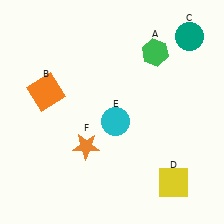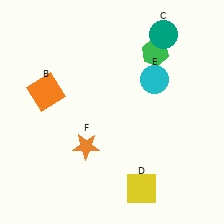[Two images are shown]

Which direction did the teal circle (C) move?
The teal circle (C) moved left.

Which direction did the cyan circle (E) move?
The cyan circle (E) moved up.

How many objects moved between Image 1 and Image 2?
3 objects moved between the two images.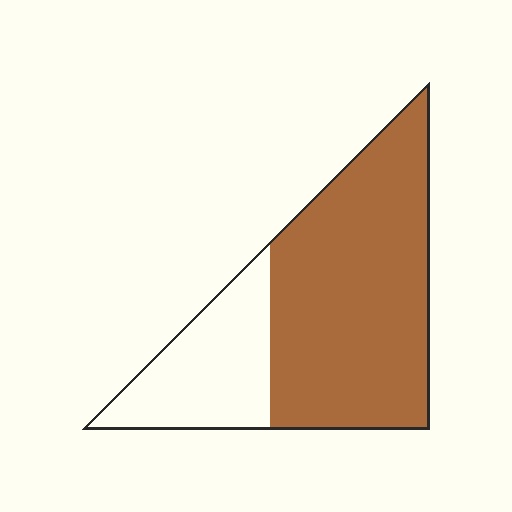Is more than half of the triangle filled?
Yes.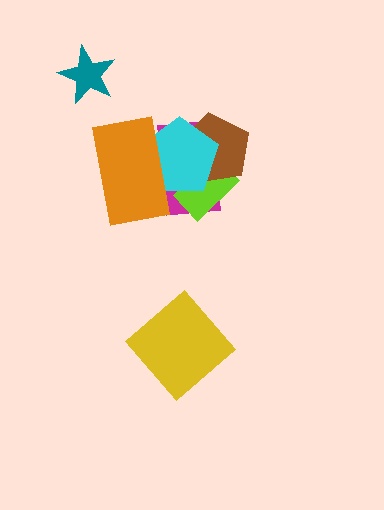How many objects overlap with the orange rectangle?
2 objects overlap with the orange rectangle.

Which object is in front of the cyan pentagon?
The orange rectangle is in front of the cyan pentagon.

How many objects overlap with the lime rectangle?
3 objects overlap with the lime rectangle.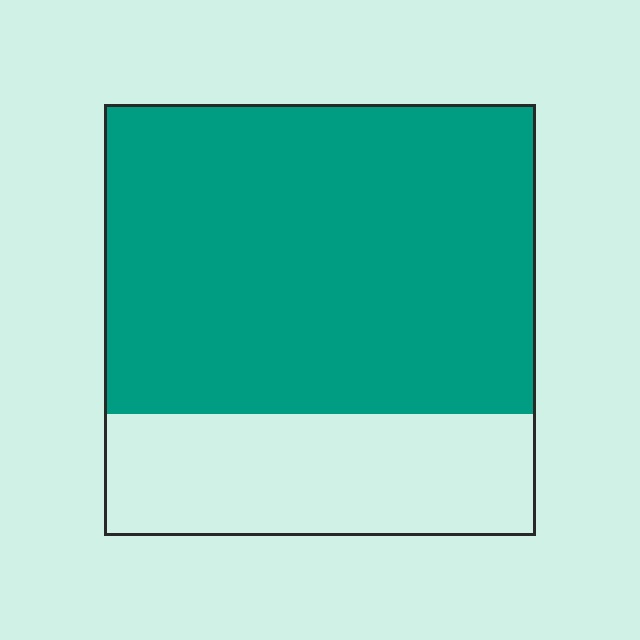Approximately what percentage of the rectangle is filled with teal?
Approximately 70%.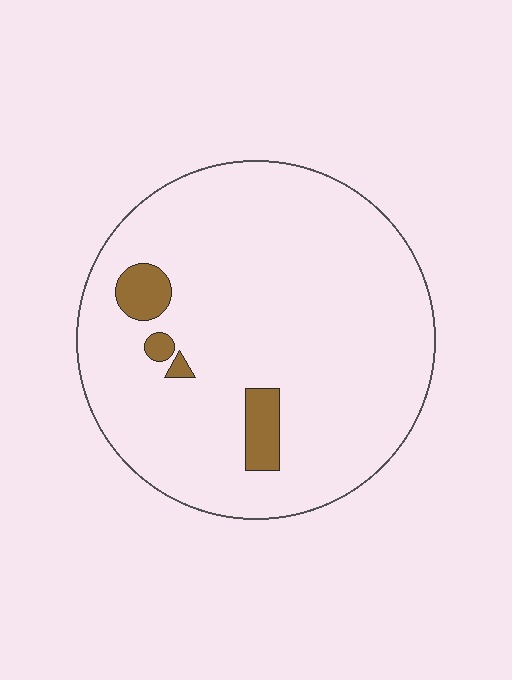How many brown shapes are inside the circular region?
4.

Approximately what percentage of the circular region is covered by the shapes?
Approximately 5%.